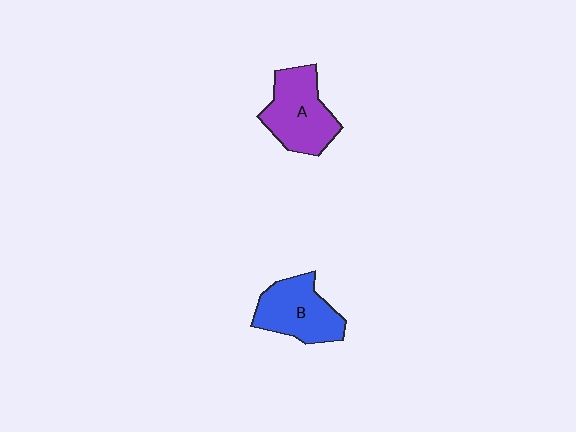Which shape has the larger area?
Shape A (purple).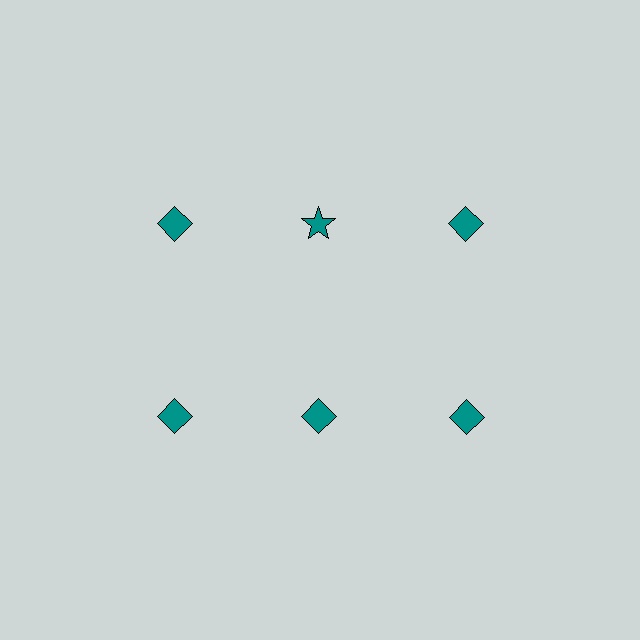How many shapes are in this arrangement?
There are 6 shapes arranged in a grid pattern.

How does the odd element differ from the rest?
It has a different shape: star instead of diamond.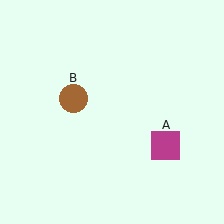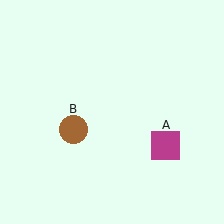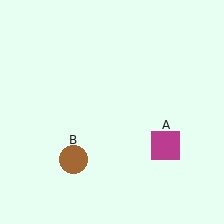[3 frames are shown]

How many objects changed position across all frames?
1 object changed position: brown circle (object B).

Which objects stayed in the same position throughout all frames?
Magenta square (object A) remained stationary.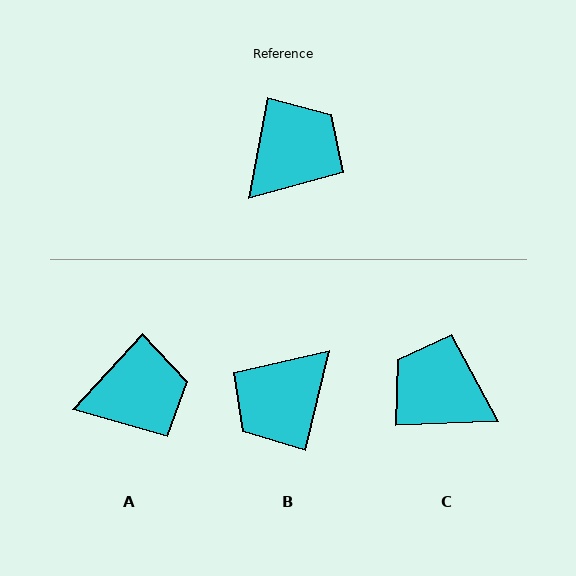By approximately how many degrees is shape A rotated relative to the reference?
Approximately 32 degrees clockwise.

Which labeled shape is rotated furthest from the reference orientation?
B, about 178 degrees away.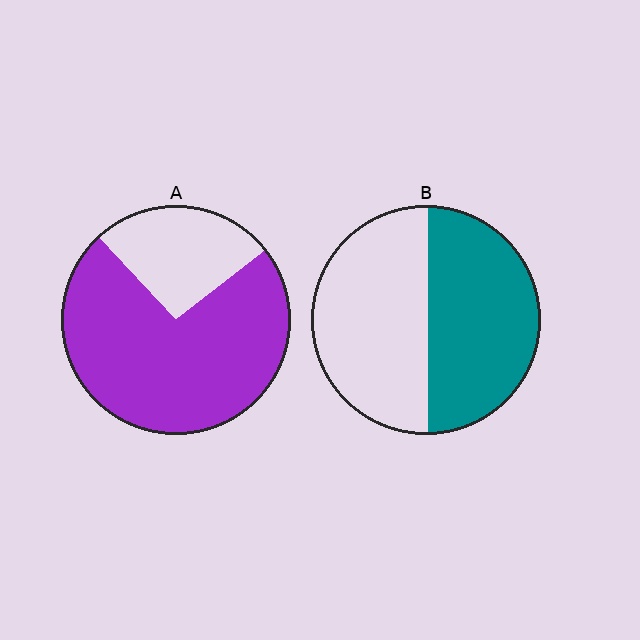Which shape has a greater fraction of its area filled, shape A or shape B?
Shape A.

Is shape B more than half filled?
Roughly half.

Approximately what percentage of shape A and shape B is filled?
A is approximately 75% and B is approximately 50%.